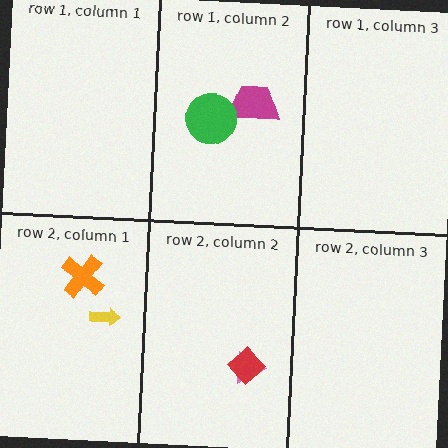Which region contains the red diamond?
The row 2, column 2 region.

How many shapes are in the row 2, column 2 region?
2.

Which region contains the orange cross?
The row 2, column 1 region.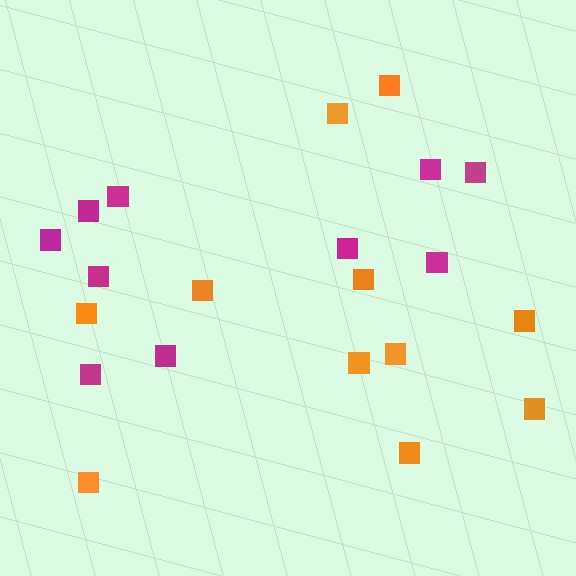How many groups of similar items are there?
There are 2 groups: one group of orange squares (11) and one group of magenta squares (10).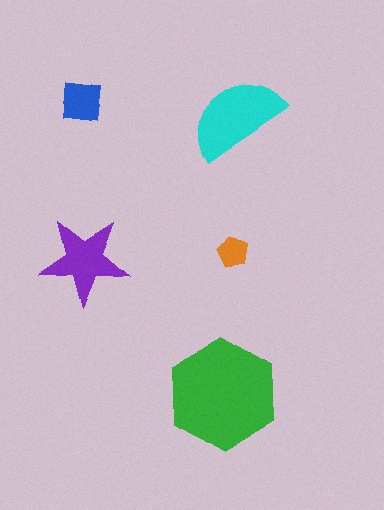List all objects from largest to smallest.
The green hexagon, the cyan semicircle, the purple star, the blue square, the orange pentagon.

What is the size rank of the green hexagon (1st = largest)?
1st.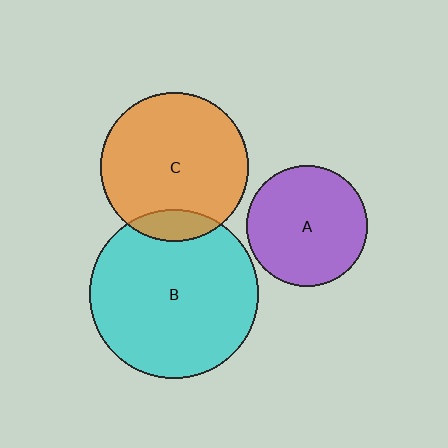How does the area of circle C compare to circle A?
Approximately 1.5 times.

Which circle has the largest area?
Circle B (cyan).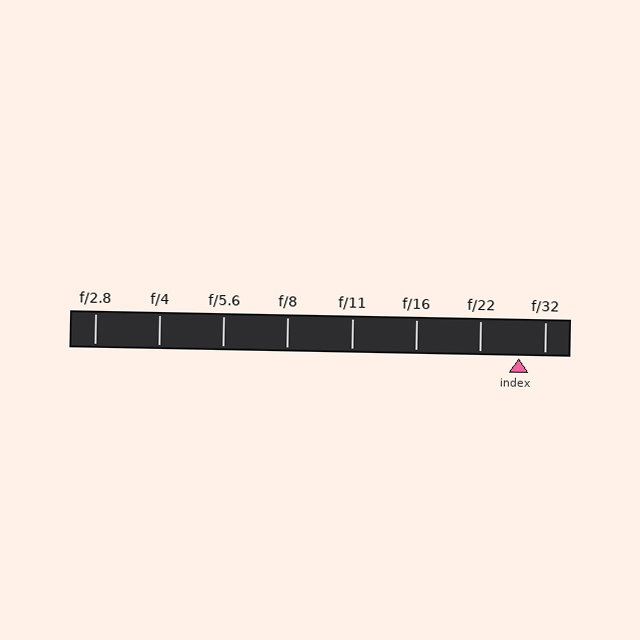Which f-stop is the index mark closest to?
The index mark is closest to f/32.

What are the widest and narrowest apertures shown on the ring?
The widest aperture shown is f/2.8 and the narrowest is f/32.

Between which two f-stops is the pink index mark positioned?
The index mark is between f/22 and f/32.